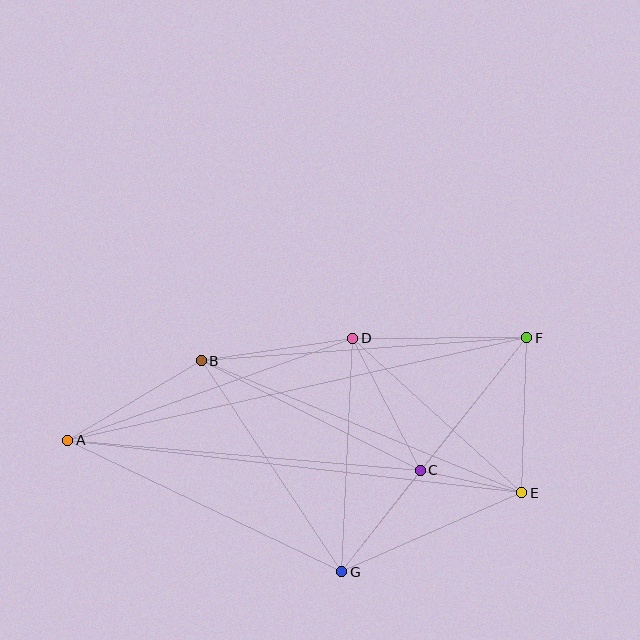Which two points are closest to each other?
Points C and E are closest to each other.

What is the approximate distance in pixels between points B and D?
The distance between B and D is approximately 153 pixels.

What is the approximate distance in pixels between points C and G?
The distance between C and G is approximately 128 pixels.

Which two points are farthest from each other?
Points A and F are farthest from each other.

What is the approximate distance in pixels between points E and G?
The distance between E and G is approximately 197 pixels.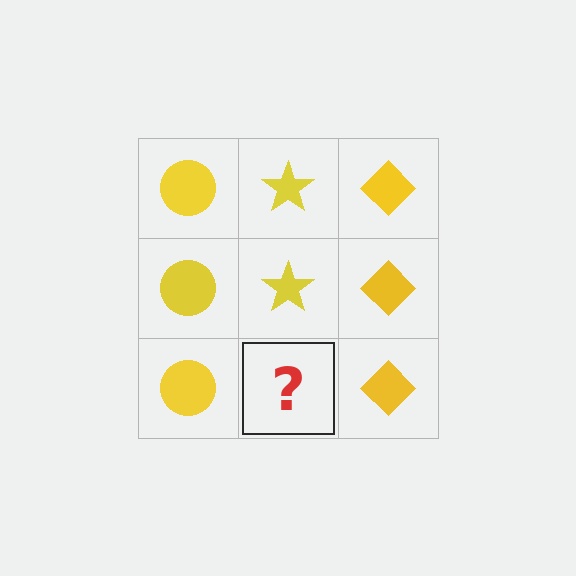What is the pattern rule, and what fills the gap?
The rule is that each column has a consistent shape. The gap should be filled with a yellow star.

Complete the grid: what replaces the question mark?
The question mark should be replaced with a yellow star.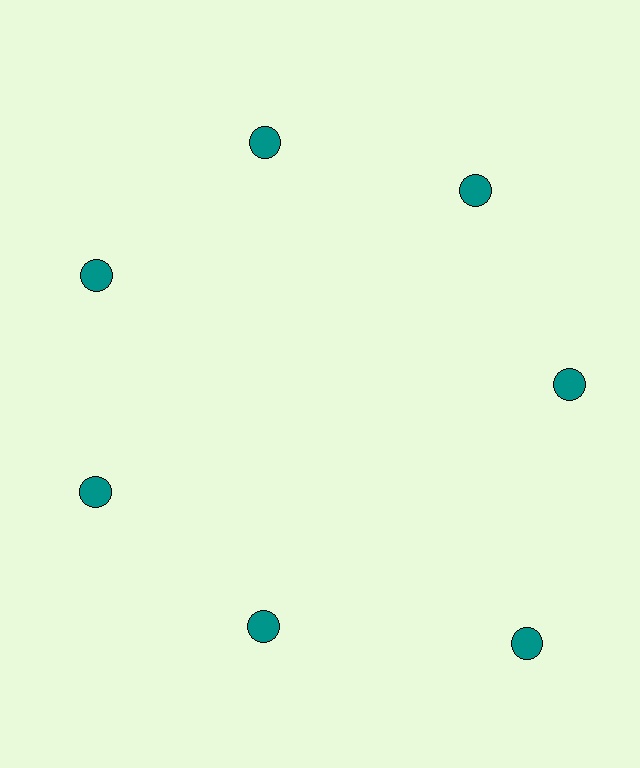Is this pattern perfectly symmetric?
No. The 7 teal circles are arranged in a ring, but one element near the 5 o'clock position is pushed outward from the center, breaking the 7-fold rotational symmetry.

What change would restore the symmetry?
The symmetry would be restored by moving it inward, back onto the ring so that all 7 circles sit at equal angles and equal distance from the center.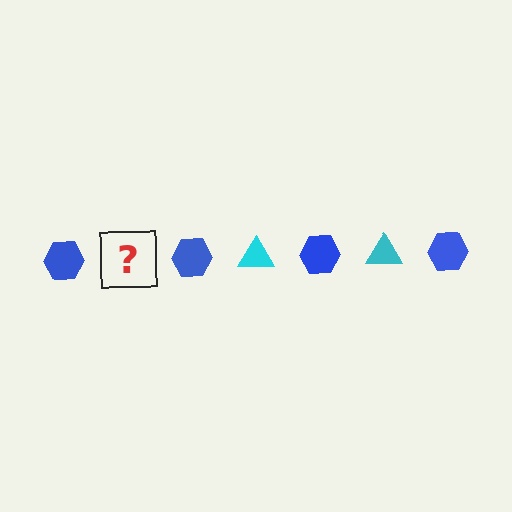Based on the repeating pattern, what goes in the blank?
The blank should be a cyan triangle.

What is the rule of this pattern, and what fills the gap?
The rule is that the pattern alternates between blue hexagon and cyan triangle. The gap should be filled with a cyan triangle.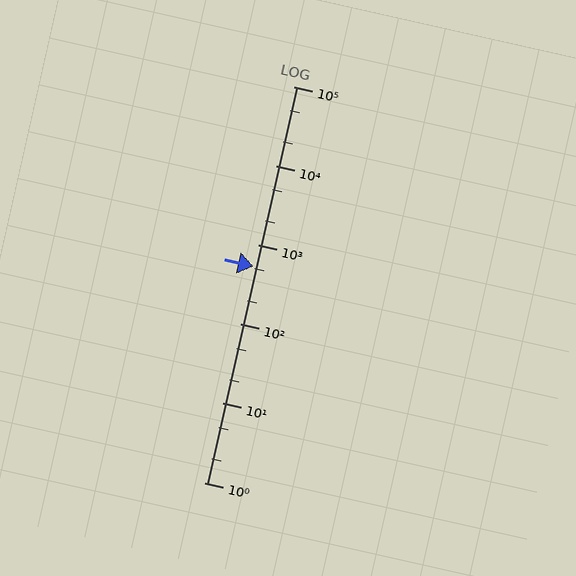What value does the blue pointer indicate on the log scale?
The pointer indicates approximately 530.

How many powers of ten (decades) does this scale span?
The scale spans 5 decades, from 1 to 100000.